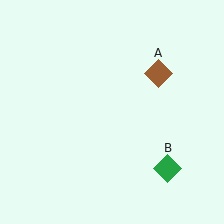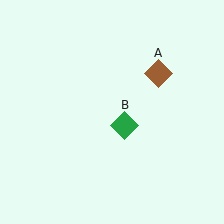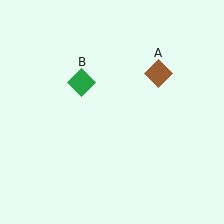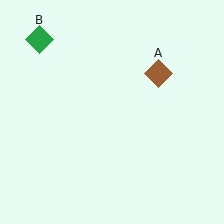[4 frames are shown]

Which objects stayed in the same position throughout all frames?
Brown diamond (object A) remained stationary.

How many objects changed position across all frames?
1 object changed position: green diamond (object B).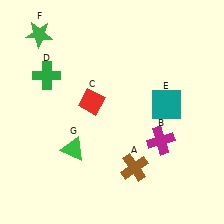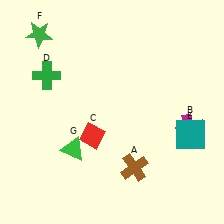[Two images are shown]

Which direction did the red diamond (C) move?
The red diamond (C) moved down.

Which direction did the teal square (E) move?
The teal square (E) moved down.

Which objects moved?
The objects that moved are: the magenta cross (B), the red diamond (C), the teal square (E).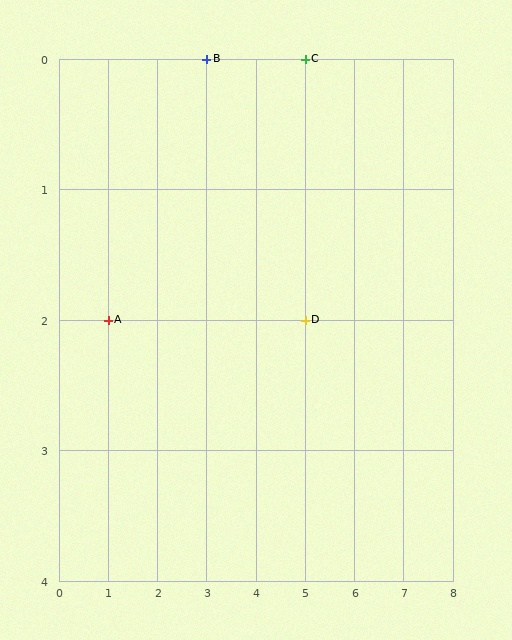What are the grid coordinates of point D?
Point D is at grid coordinates (5, 2).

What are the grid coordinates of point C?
Point C is at grid coordinates (5, 0).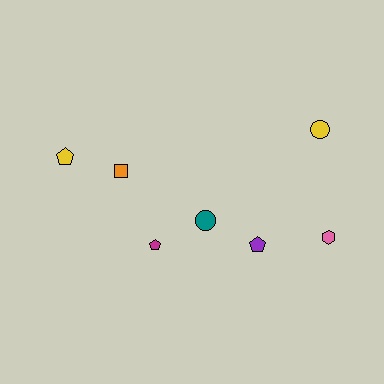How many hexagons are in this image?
There is 1 hexagon.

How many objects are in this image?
There are 7 objects.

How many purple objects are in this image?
There is 1 purple object.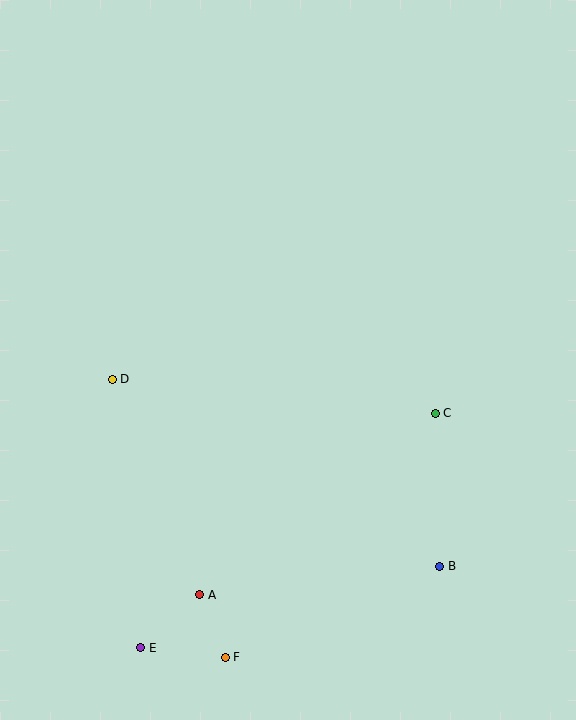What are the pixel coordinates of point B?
Point B is at (440, 566).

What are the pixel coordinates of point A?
Point A is at (200, 595).